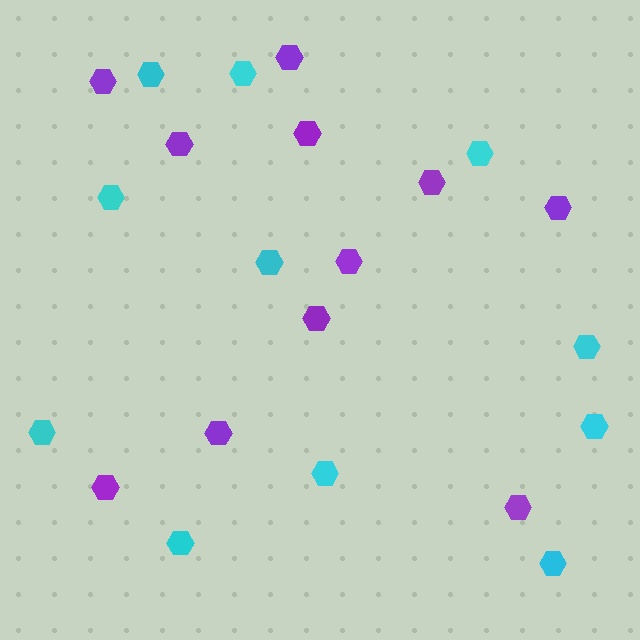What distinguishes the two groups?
There are 2 groups: one group of purple hexagons (11) and one group of cyan hexagons (11).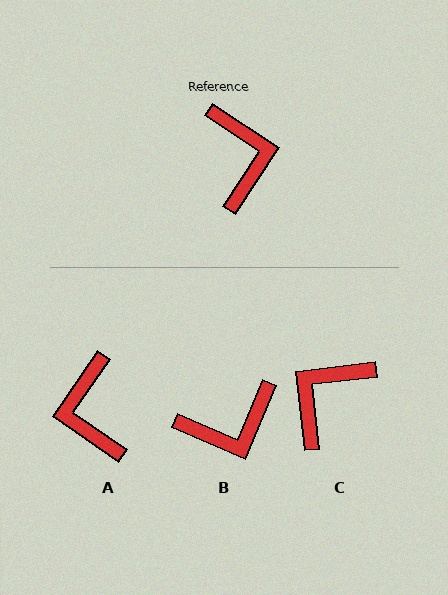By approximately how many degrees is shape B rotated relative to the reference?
Approximately 80 degrees clockwise.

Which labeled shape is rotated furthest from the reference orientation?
A, about 179 degrees away.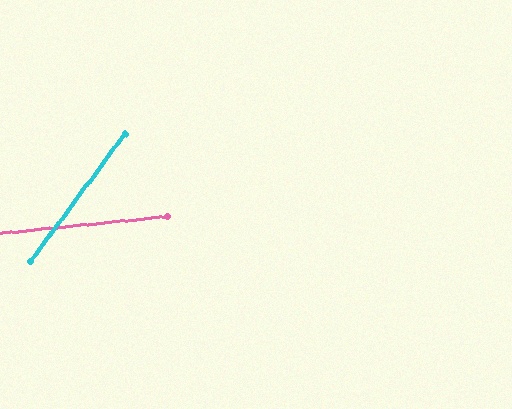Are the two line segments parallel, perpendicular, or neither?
Neither parallel nor perpendicular — they differ by about 48°.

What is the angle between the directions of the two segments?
Approximately 48 degrees.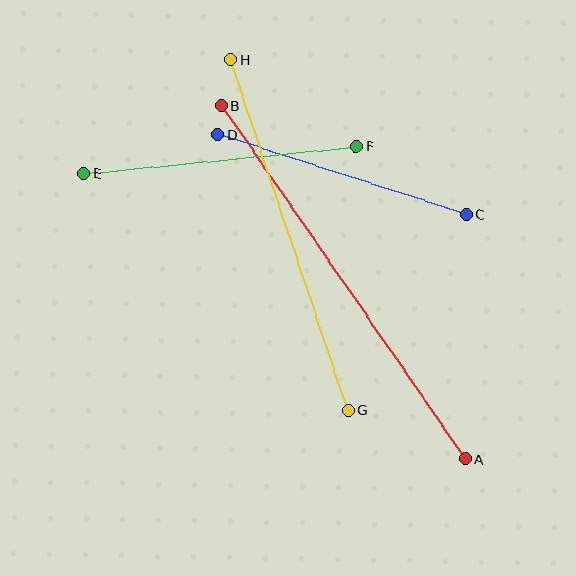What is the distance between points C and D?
The distance is approximately 262 pixels.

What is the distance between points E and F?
The distance is approximately 274 pixels.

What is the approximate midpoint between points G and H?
The midpoint is at approximately (289, 235) pixels.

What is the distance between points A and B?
The distance is approximately 429 pixels.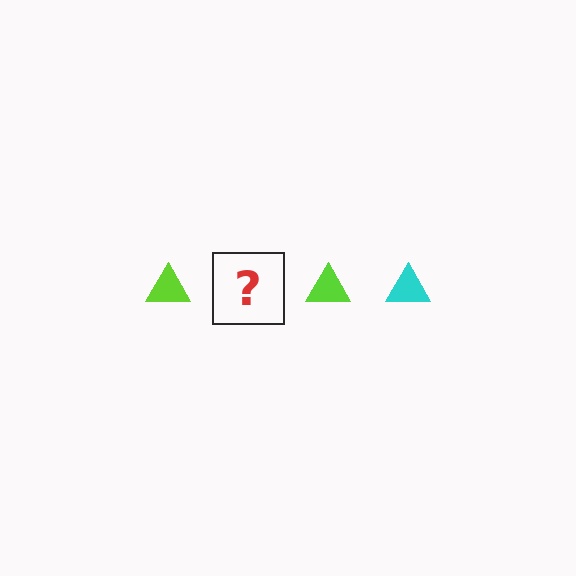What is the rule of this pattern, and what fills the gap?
The rule is that the pattern cycles through lime, cyan triangles. The gap should be filled with a cyan triangle.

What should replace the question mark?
The question mark should be replaced with a cyan triangle.